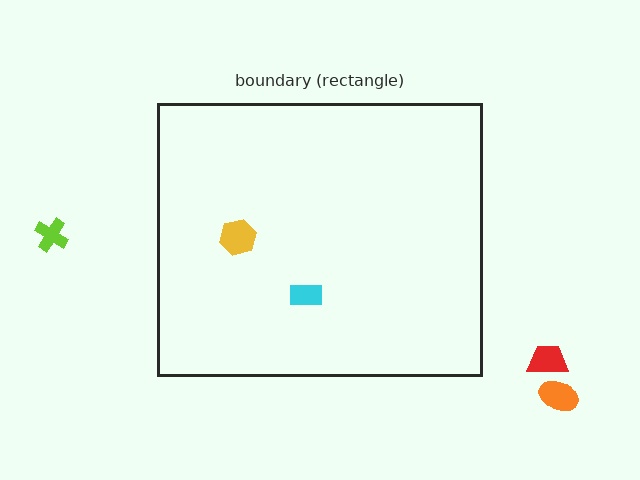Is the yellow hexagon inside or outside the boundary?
Inside.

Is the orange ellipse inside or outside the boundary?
Outside.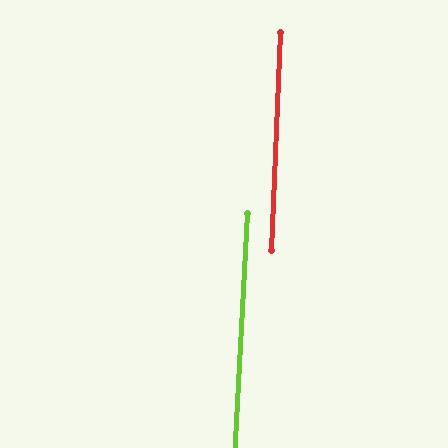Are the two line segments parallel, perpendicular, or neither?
Parallel — their directions differ by only 0.8°.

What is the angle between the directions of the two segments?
Approximately 1 degree.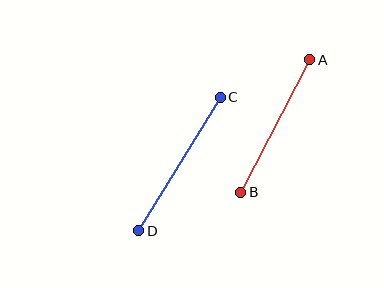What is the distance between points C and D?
The distance is approximately 156 pixels.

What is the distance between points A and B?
The distance is approximately 149 pixels.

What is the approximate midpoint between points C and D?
The midpoint is at approximately (179, 164) pixels.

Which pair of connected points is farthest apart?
Points C and D are farthest apart.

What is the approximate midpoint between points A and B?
The midpoint is at approximately (275, 126) pixels.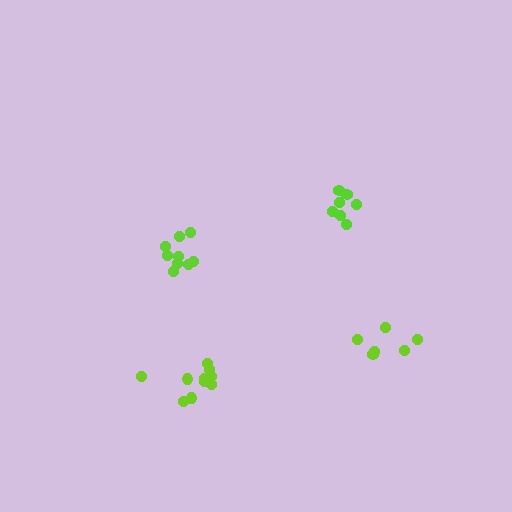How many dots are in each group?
Group 1: 6 dots, Group 2: 9 dots, Group 3: 7 dots, Group 4: 10 dots (32 total).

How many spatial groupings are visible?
There are 4 spatial groupings.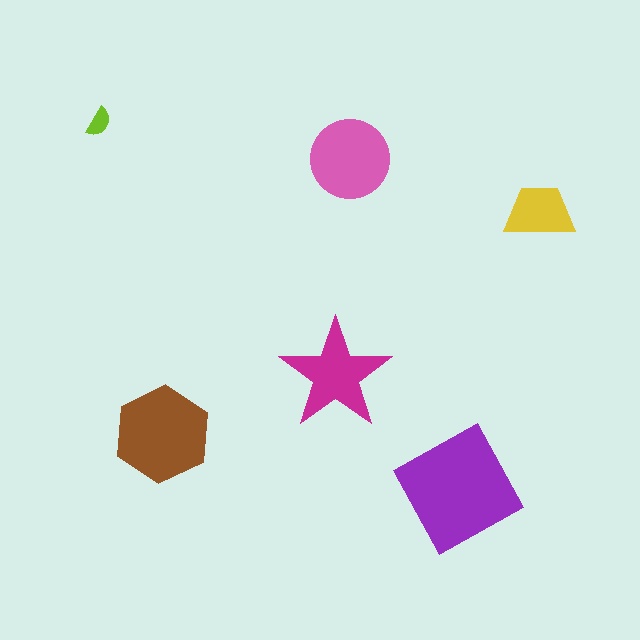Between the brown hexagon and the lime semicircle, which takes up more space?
The brown hexagon.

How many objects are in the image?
There are 6 objects in the image.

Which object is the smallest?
The lime semicircle.